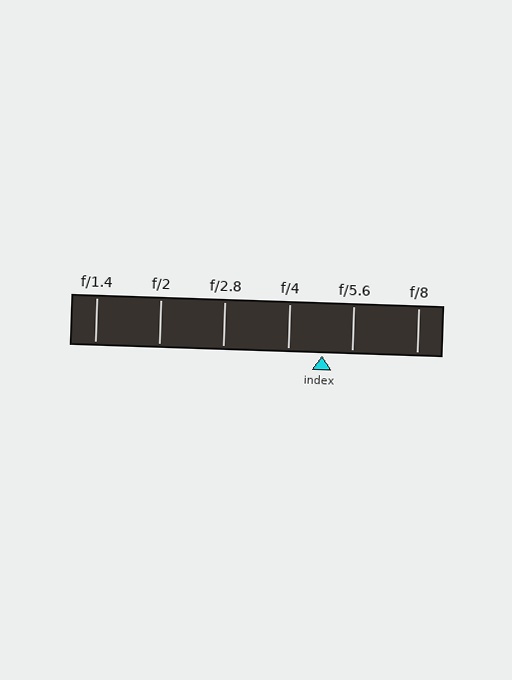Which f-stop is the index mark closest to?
The index mark is closest to f/5.6.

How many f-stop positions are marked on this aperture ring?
There are 6 f-stop positions marked.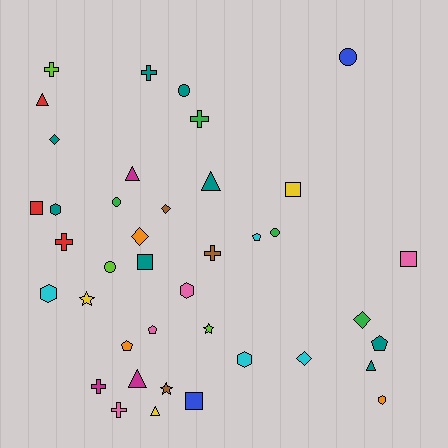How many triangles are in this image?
There are 6 triangles.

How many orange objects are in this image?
There are 3 orange objects.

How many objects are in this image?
There are 40 objects.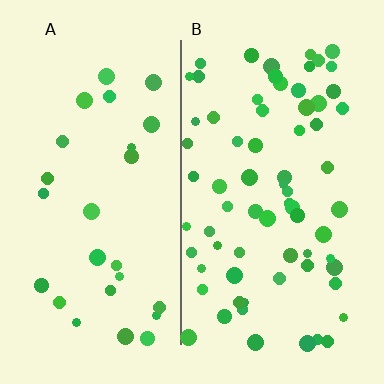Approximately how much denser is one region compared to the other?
Approximately 2.6× — region B over region A.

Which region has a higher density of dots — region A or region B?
B (the right).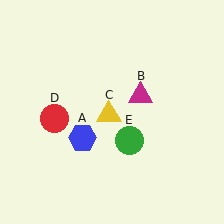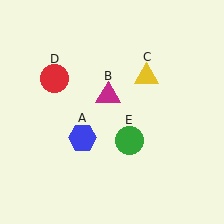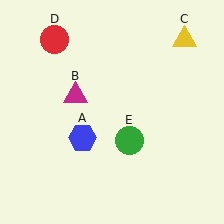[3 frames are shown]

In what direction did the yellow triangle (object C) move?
The yellow triangle (object C) moved up and to the right.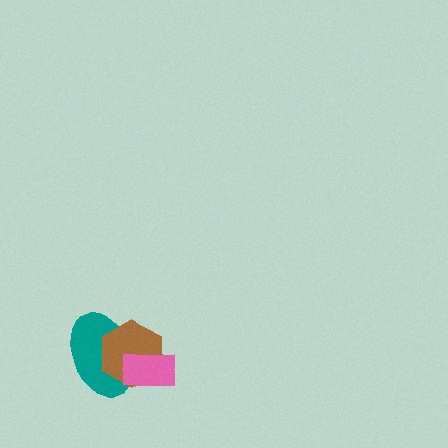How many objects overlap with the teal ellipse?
2 objects overlap with the teal ellipse.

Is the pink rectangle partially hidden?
No, no other shape covers it.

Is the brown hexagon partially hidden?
Yes, it is partially covered by another shape.